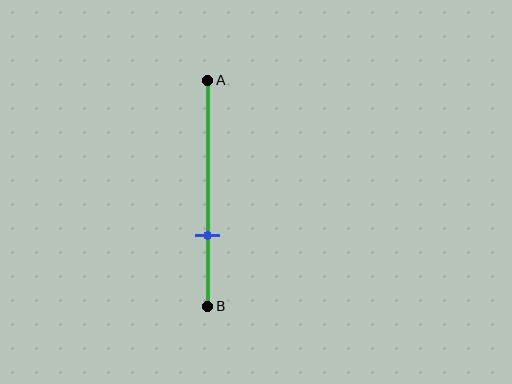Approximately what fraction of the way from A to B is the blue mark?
The blue mark is approximately 70% of the way from A to B.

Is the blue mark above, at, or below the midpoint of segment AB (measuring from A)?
The blue mark is below the midpoint of segment AB.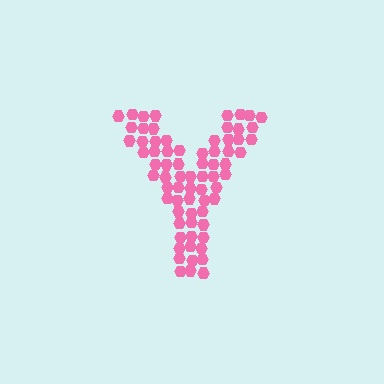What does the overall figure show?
The overall figure shows the letter Y.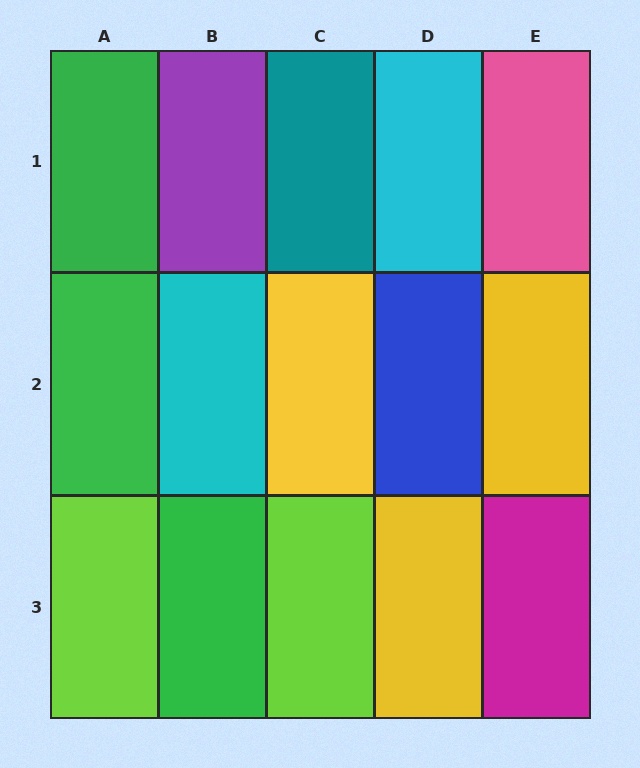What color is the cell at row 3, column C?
Lime.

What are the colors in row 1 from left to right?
Green, purple, teal, cyan, pink.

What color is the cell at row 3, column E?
Magenta.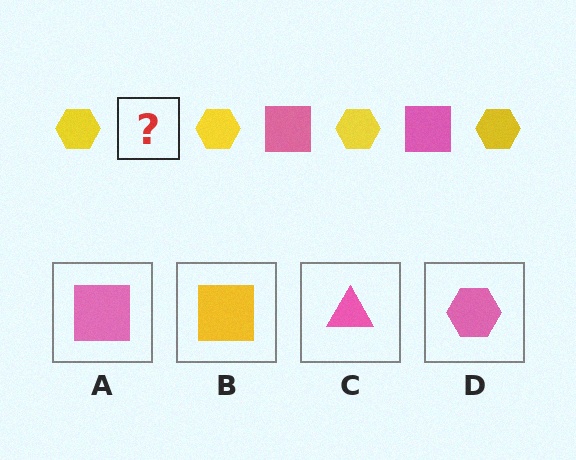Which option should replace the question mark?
Option A.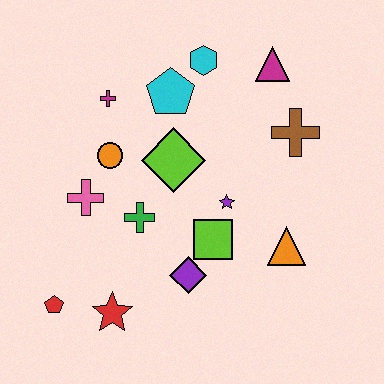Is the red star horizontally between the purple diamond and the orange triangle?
No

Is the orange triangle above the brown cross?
No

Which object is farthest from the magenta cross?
The orange triangle is farthest from the magenta cross.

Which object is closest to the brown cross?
The magenta triangle is closest to the brown cross.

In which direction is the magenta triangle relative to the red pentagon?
The magenta triangle is above the red pentagon.